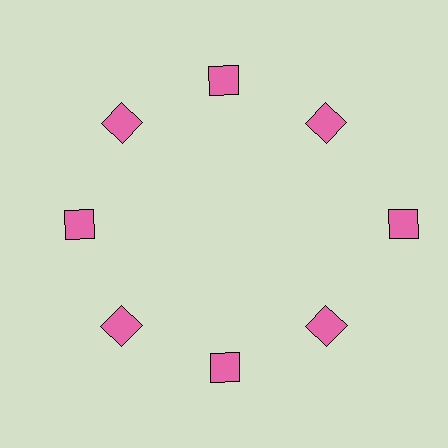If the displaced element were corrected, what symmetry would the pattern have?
It would have 8-fold rotational symmetry — the pattern would map onto itself every 45 degrees.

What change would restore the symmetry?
The symmetry would be restored by moving it inward, back onto the ring so that all 8 squares sit at equal angles and equal distance from the center.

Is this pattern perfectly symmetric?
No. The 8 pink squares are arranged in a ring, but one element near the 3 o'clock position is pushed outward from the center, breaking the 8-fold rotational symmetry.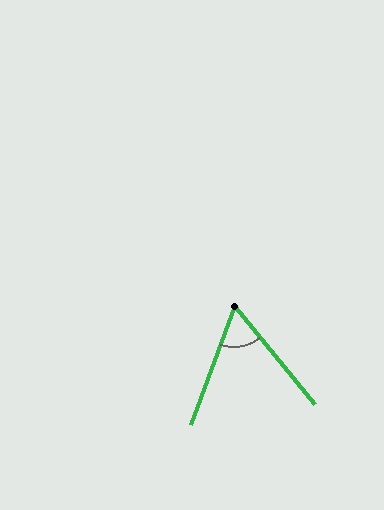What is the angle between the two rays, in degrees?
Approximately 59 degrees.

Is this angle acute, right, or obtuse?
It is acute.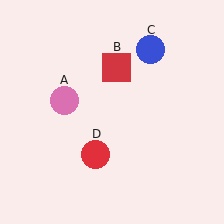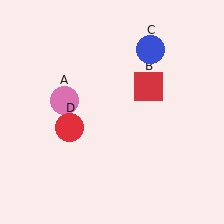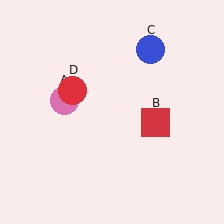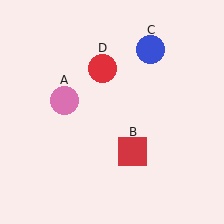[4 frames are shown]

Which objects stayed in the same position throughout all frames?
Pink circle (object A) and blue circle (object C) remained stationary.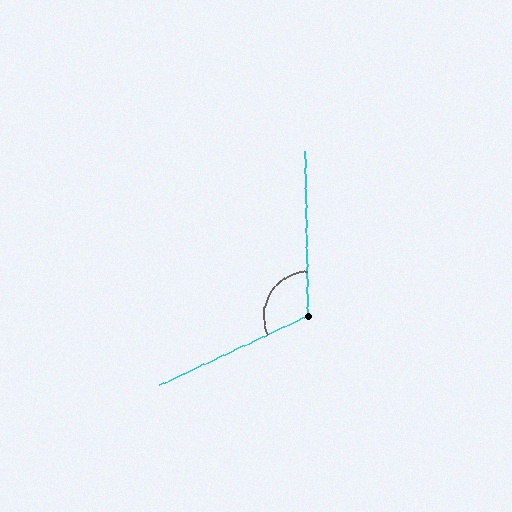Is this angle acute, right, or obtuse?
It is obtuse.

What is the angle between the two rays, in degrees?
Approximately 114 degrees.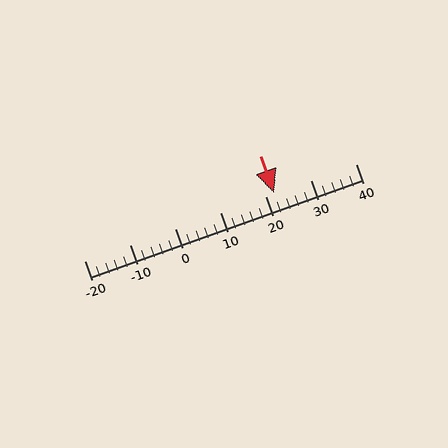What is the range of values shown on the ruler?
The ruler shows values from -20 to 40.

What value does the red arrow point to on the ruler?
The red arrow points to approximately 22.